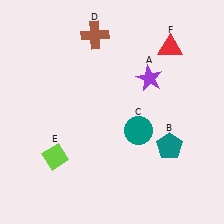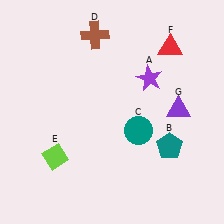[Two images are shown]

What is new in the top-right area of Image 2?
A purple triangle (G) was added in the top-right area of Image 2.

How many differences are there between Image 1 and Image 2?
There is 1 difference between the two images.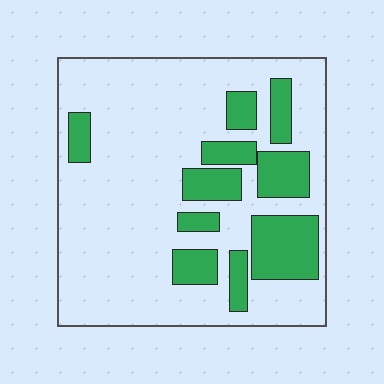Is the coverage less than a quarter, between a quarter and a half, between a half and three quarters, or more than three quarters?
Less than a quarter.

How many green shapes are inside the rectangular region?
10.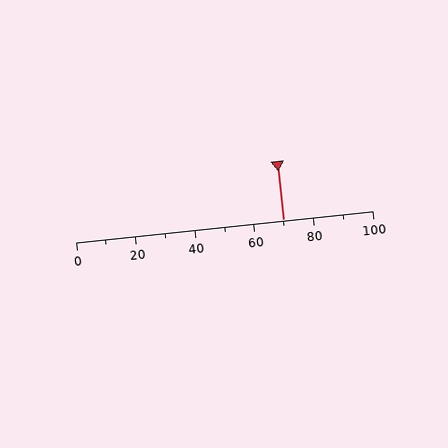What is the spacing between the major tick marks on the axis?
The major ticks are spaced 20 apart.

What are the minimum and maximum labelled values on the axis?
The axis runs from 0 to 100.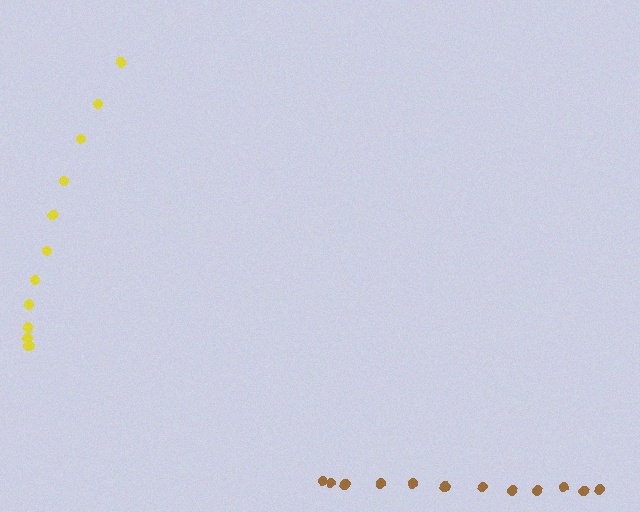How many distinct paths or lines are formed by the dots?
There are 2 distinct paths.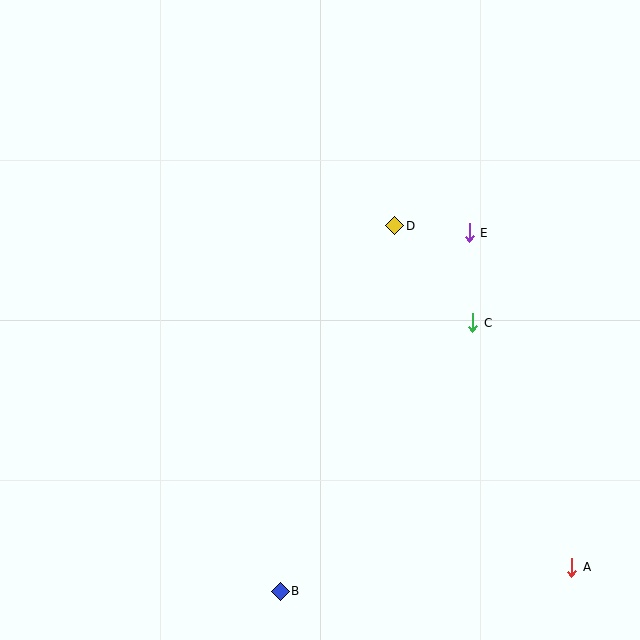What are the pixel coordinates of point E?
Point E is at (469, 233).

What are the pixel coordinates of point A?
Point A is at (572, 567).